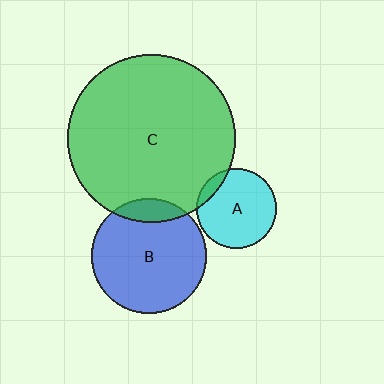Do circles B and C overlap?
Yes.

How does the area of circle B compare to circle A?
Approximately 2.0 times.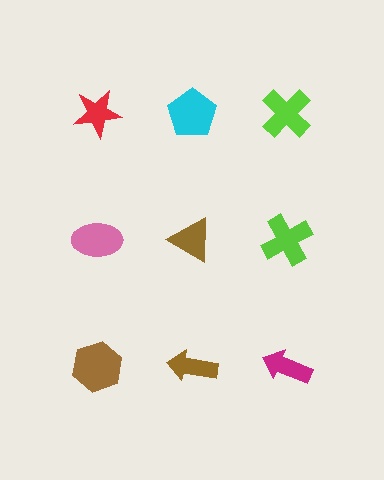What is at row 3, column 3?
A magenta arrow.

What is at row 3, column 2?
A brown arrow.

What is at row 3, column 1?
A brown hexagon.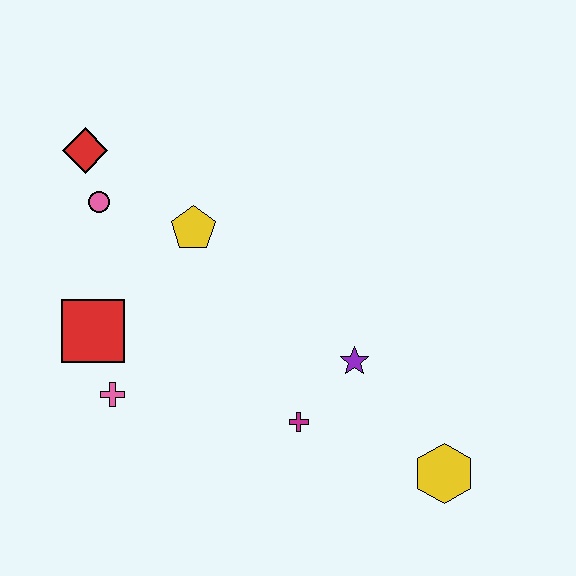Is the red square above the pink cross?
Yes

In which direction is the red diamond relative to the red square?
The red diamond is above the red square.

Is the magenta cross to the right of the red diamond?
Yes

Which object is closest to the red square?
The pink cross is closest to the red square.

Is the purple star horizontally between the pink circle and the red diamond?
No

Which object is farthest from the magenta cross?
The red diamond is farthest from the magenta cross.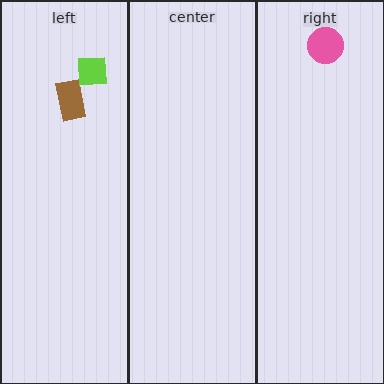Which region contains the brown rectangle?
The left region.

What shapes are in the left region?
The brown rectangle, the lime square.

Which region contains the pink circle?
The right region.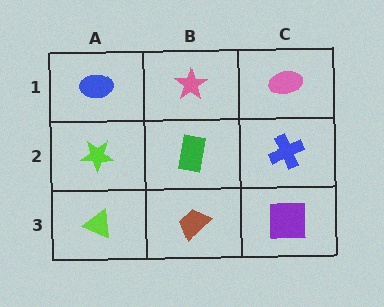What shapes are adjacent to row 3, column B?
A green rectangle (row 2, column B), a lime triangle (row 3, column A), a purple square (row 3, column C).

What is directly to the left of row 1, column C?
A pink star.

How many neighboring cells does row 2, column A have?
3.